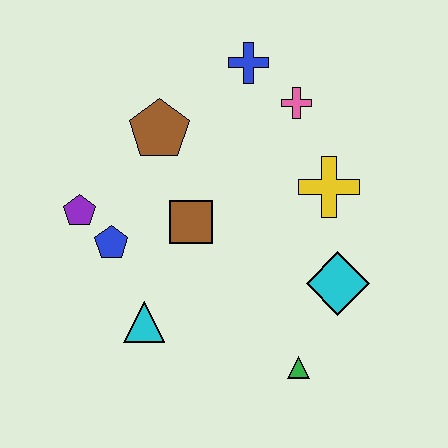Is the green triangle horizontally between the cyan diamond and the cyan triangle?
Yes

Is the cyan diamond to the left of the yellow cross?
No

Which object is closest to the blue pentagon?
The purple pentagon is closest to the blue pentagon.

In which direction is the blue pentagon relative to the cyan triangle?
The blue pentagon is above the cyan triangle.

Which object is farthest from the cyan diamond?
The purple pentagon is farthest from the cyan diamond.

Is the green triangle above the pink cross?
No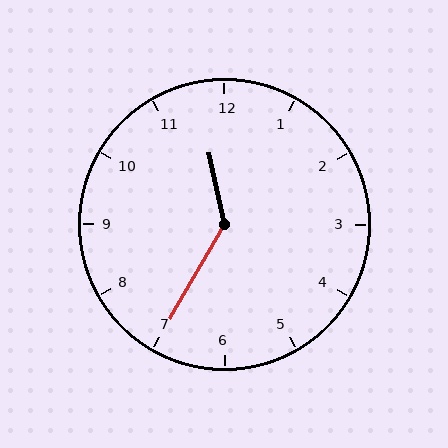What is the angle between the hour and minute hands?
Approximately 138 degrees.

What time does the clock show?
11:35.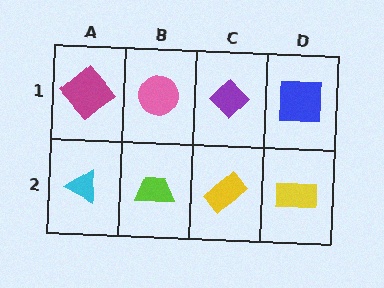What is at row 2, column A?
A cyan triangle.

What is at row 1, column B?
A pink circle.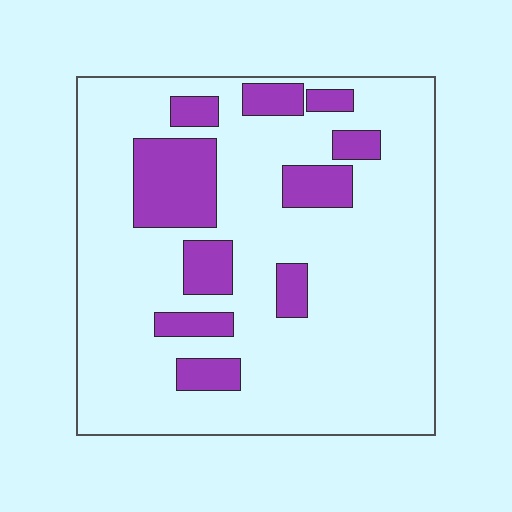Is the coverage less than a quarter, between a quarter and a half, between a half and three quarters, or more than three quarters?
Less than a quarter.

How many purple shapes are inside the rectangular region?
10.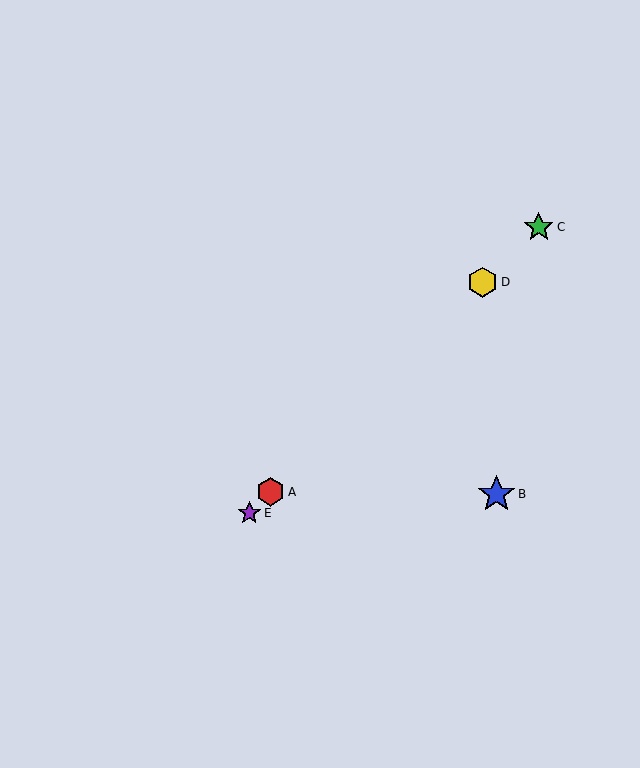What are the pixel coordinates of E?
Object E is at (249, 513).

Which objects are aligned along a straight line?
Objects A, C, D, E are aligned along a straight line.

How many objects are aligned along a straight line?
4 objects (A, C, D, E) are aligned along a straight line.